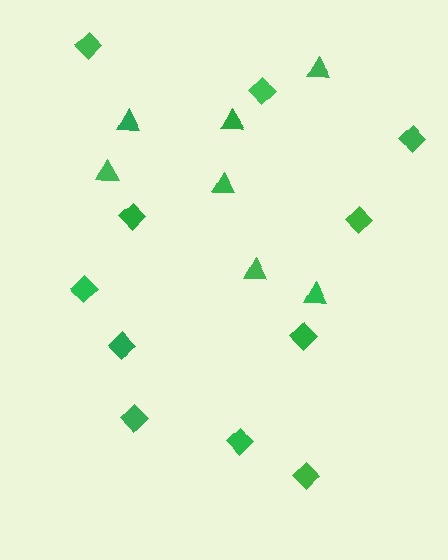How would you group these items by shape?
There are 2 groups: one group of triangles (7) and one group of diamonds (11).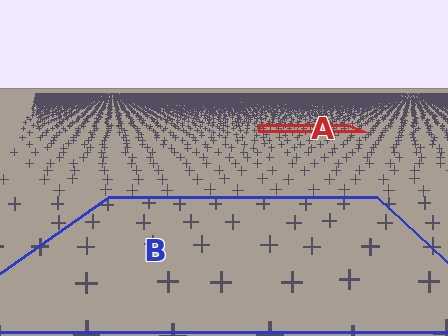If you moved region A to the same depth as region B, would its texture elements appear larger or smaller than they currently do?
They would appear larger. At a closer depth, the same texture elements are projected at a bigger on-screen size.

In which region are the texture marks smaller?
The texture marks are smaller in region A, because it is farther away.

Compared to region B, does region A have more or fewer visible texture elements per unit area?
Region A has more texture elements per unit area — they are packed more densely because it is farther away.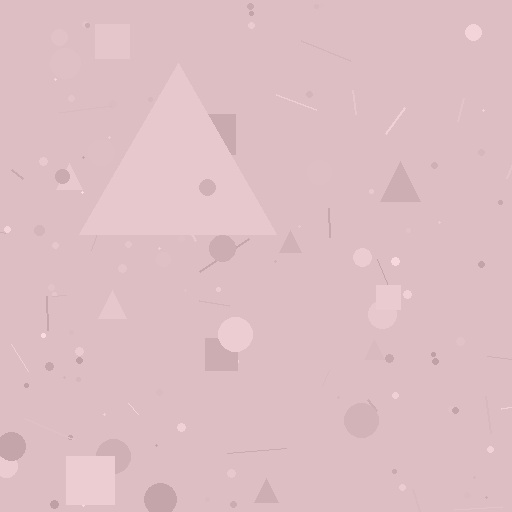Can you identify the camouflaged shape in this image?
The camouflaged shape is a triangle.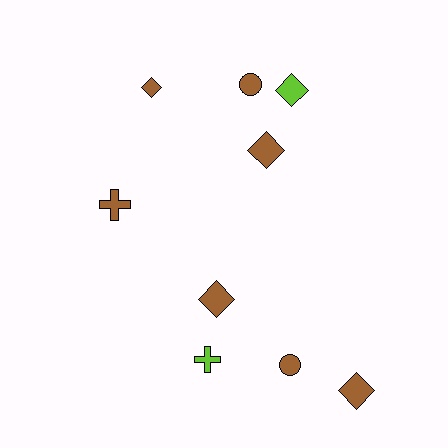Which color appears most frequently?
Brown, with 7 objects.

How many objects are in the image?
There are 9 objects.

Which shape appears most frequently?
Diamond, with 5 objects.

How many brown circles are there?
There are 2 brown circles.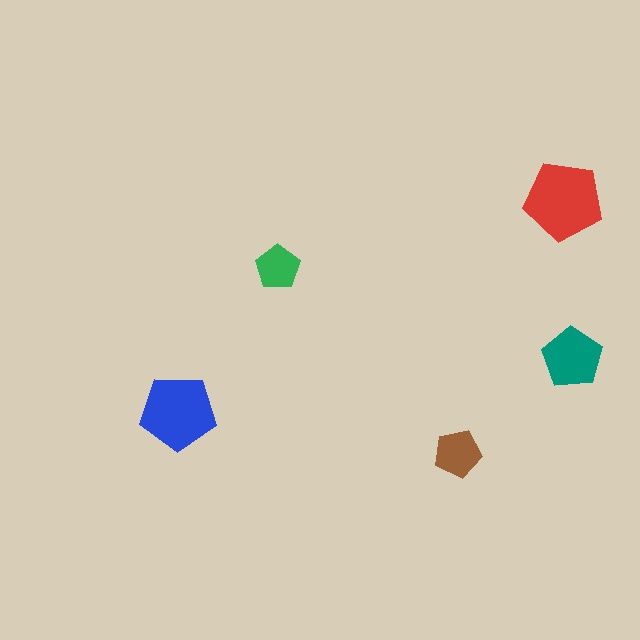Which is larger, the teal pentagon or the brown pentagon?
The teal one.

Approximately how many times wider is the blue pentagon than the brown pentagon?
About 1.5 times wider.